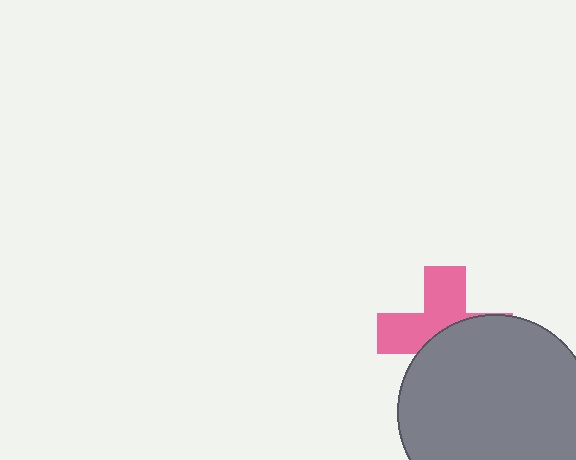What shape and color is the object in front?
The object in front is a gray circle.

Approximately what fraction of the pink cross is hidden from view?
Roughly 52% of the pink cross is hidden behind the gray circle.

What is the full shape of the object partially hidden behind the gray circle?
The partially hidden object is a pink cross.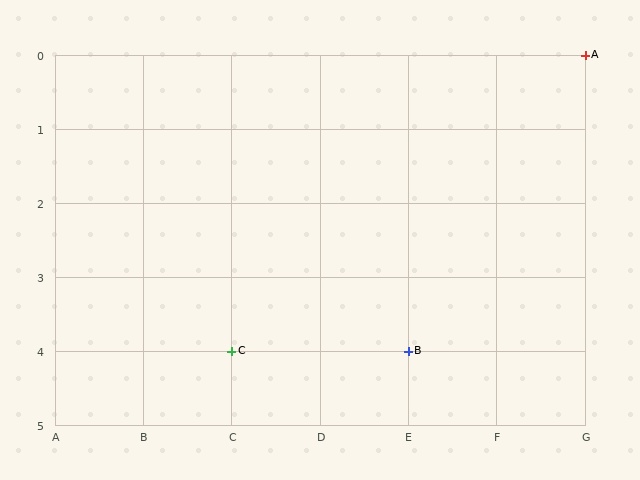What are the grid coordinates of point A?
Point A is at grid coordinates (G, 0).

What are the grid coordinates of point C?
Point C is at grid coordinates (C, 4).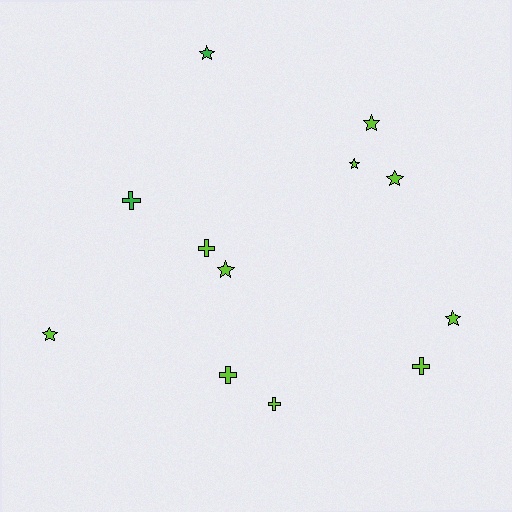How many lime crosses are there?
There are 4 lime crosses.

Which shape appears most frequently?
Star, with 7 objects.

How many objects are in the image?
There are 12 objects.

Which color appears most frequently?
Lime, with 10 objects.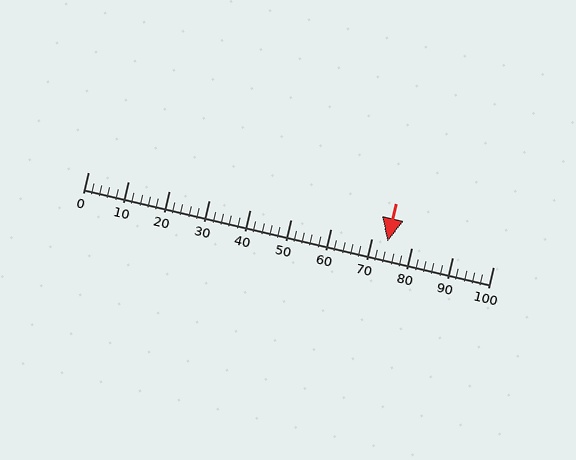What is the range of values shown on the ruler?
The ruler shows values from 0 to 100.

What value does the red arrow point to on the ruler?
The red arrow points to approximately 74.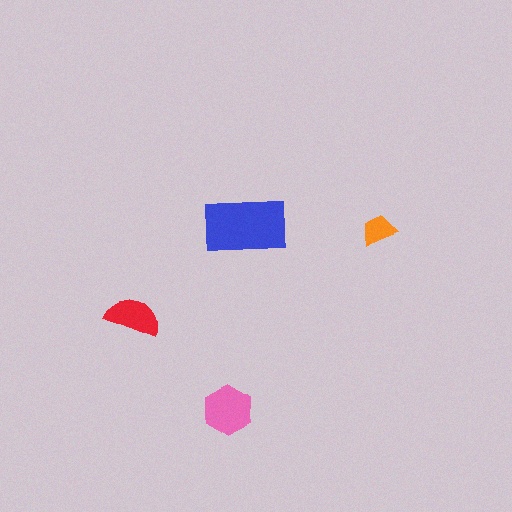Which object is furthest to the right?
The orange trapezoid is rightmost.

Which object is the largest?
The blue rectangle.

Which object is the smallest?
The orange trapezoid.